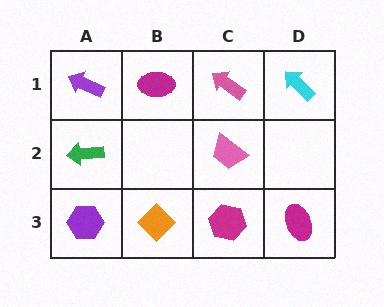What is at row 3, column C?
A magenta hexagon.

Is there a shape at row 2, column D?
No, that cell is empty.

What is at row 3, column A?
A purple hexagon.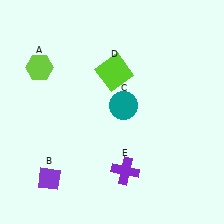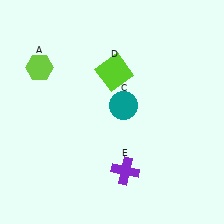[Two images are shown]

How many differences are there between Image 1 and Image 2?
There is 1 difference between the two images.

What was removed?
The purple diamond (B) was removed in Image 2.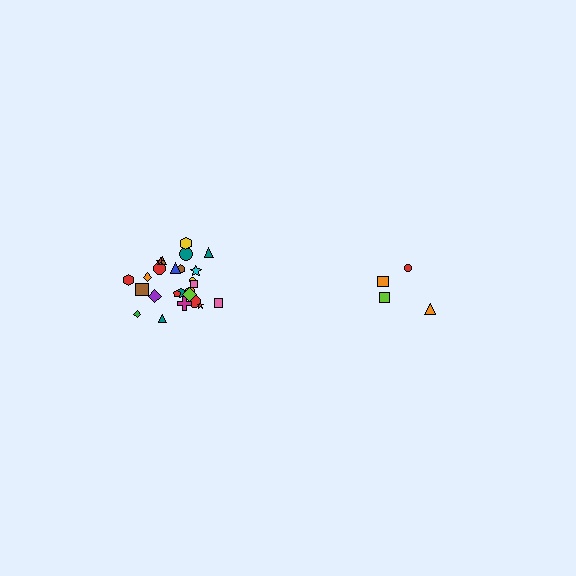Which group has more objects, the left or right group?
The left group.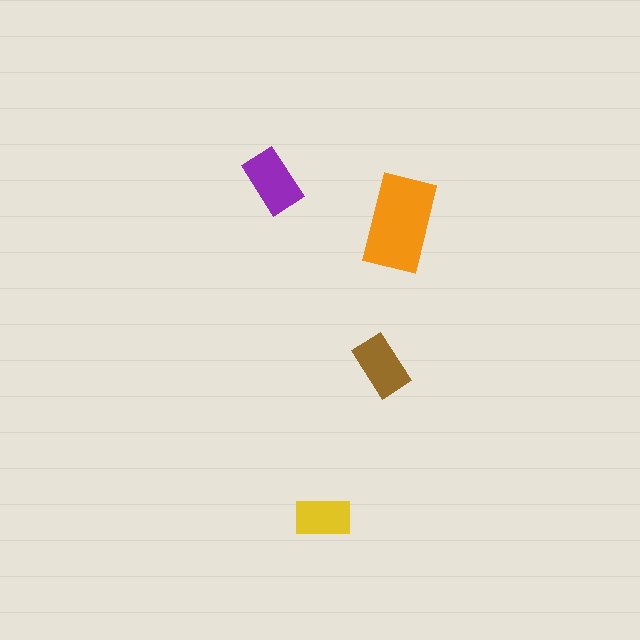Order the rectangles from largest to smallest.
the orange one, the purple one, the brown one, the yellow one.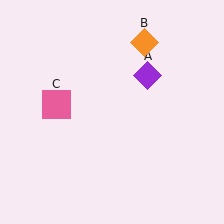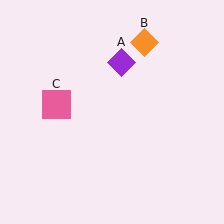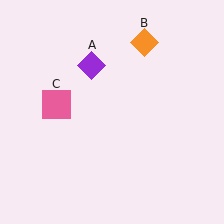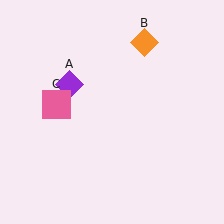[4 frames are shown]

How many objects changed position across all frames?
1 object changed position: purple diamond (object A).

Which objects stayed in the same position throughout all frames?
Orange diamond (object B) and pink square (object C) remained stationary.